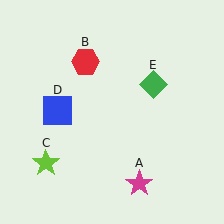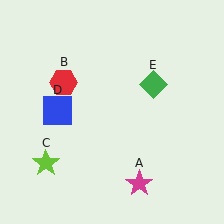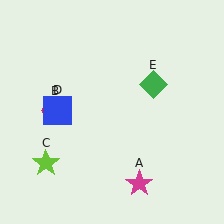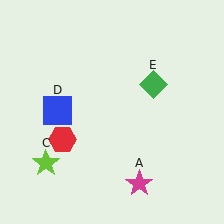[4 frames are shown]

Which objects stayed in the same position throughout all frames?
Magenta star (object A) and lime star (object C) and blue square (object D) and green diamond (object E) remained stationary.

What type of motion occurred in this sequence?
The red hexagon (object B) rotated counterclockwise around the center of the scene.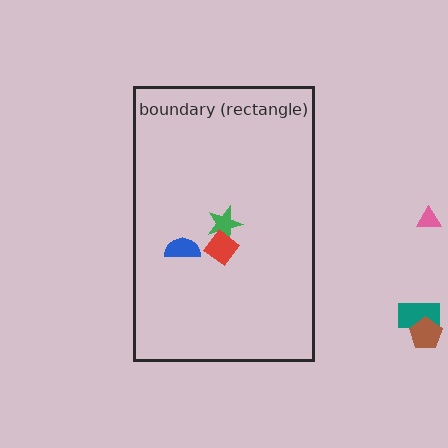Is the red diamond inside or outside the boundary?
Inside.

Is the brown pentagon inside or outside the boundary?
Outside.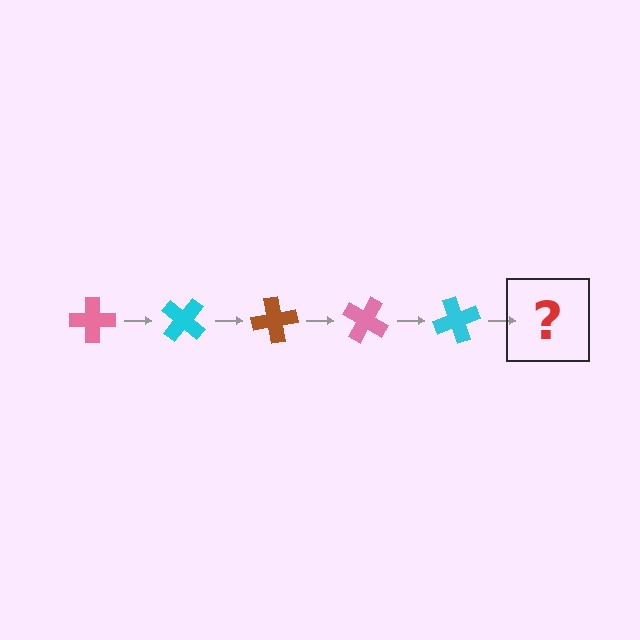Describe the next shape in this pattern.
It should be a brown cross, rotated 200 degrees from the start.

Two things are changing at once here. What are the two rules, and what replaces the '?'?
The two rules are that it rotates 40 degrees each step and the color cycles through pink, cyan, and brown. The '?' should be a brown cross, rotated 200 degrees from the start.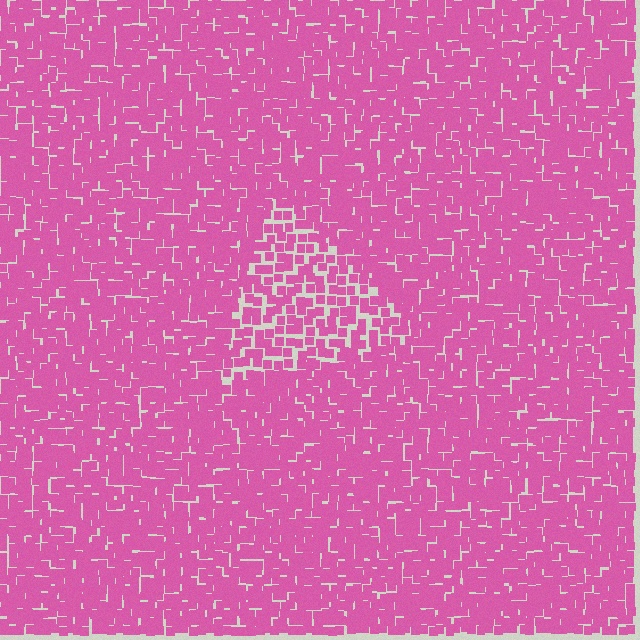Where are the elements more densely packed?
The elements are more densely packed outside the triangle boundary.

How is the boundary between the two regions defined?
The boundary is defined by a change in element density (approximately 1.6x ratio). All elements are the same color, size, and shape.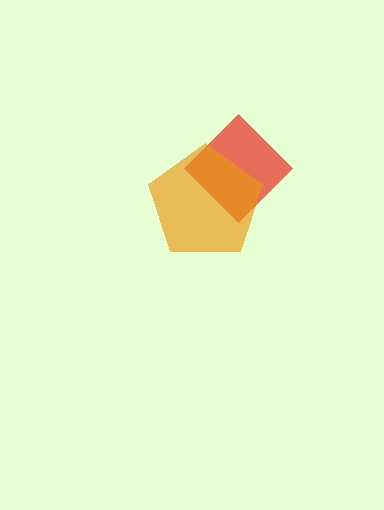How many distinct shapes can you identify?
There are 2 distinct shapes: a red diamond, an orange pentagon.